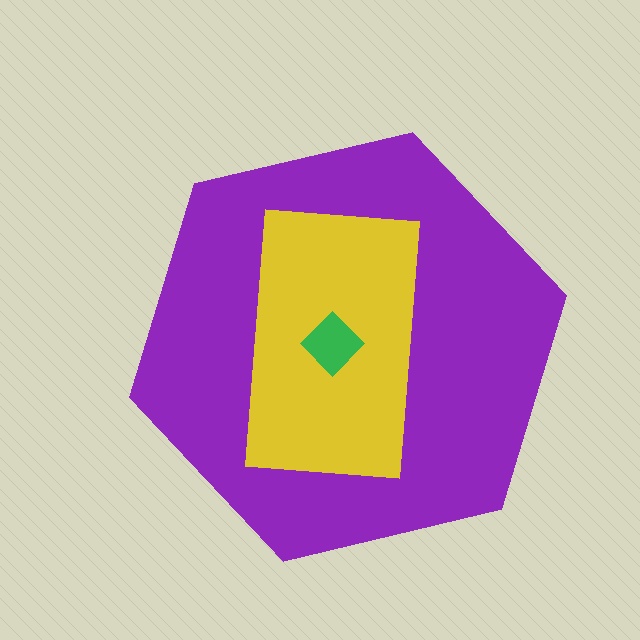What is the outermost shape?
The purple hexagon.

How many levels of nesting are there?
3.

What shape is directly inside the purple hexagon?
The yellow rectangle.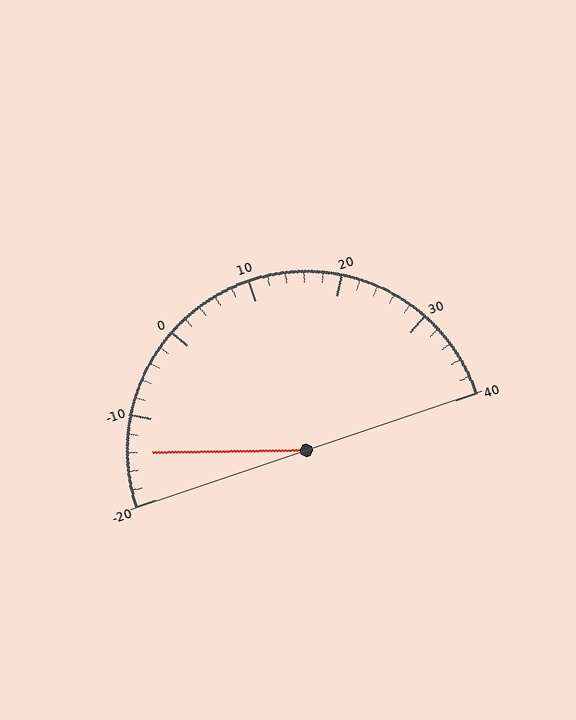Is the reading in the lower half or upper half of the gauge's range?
The reading is in the lower half of the range (-20 to 40).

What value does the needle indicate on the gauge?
The needle indicates approximately -14.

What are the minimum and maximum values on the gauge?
The gauge ranges from -20 to 40.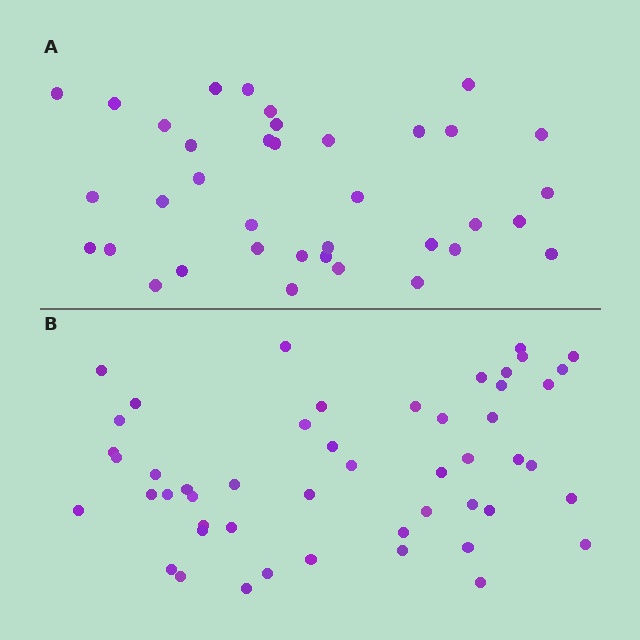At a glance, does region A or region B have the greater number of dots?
Region B (the bottom region) has more dots.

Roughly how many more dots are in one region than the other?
Region B has approximately 15 more dots than region A.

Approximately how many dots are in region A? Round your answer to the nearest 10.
About 40 dots. (The exact count is 37, which rounds to 40.)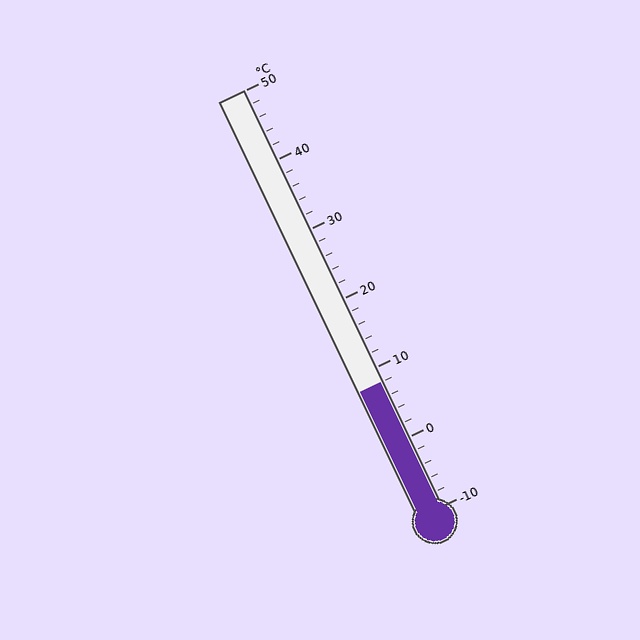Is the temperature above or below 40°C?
The temperature is below 40°C.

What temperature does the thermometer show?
The thermometer shows approximately 8°C.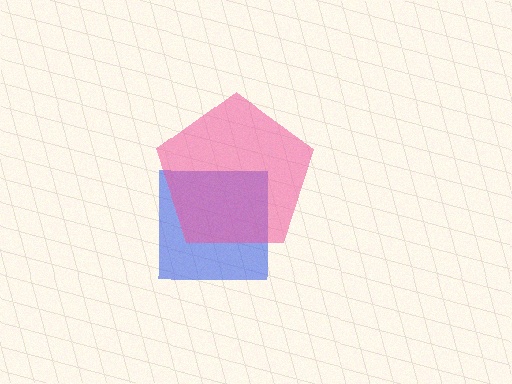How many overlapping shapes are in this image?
There are 2 overlapping shapes in the image.